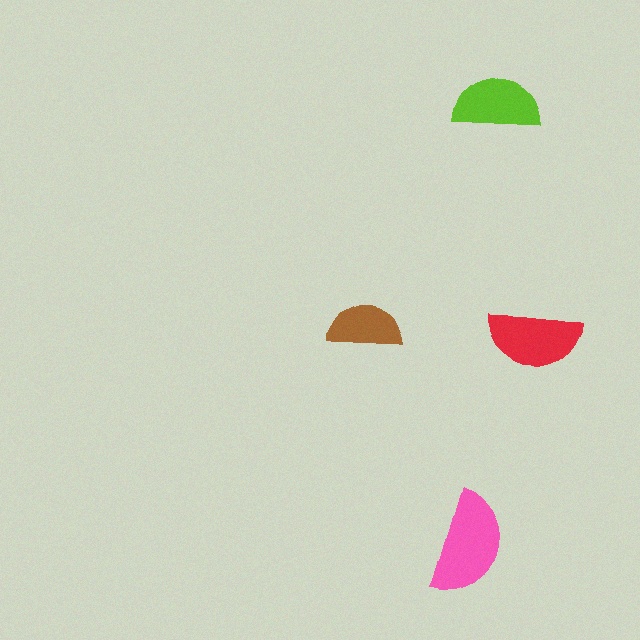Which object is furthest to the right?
The red semicircle is rightmost.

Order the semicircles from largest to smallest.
the pink one, the red one, the lime one, the brown one.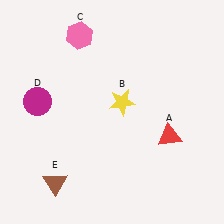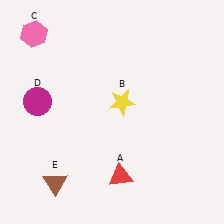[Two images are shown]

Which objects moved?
The objects that moved are: the red triangle (A), the pink hexagon (C).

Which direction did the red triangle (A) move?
The red triangle (A) moved left.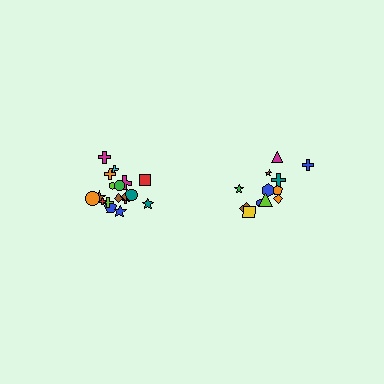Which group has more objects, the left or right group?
The left group.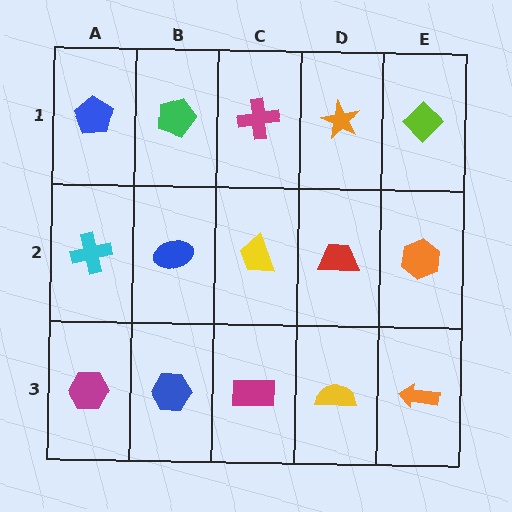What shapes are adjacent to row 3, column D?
A red trapezoid (row 2, column D), a magenta rectangle (row 3, column C), an orange arrow (row 3, column E).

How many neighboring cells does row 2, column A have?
3.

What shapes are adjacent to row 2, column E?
A lime diamond (row 1, column E), an orange arrow (row 3, column E), a red trapezoid (row 2, column D).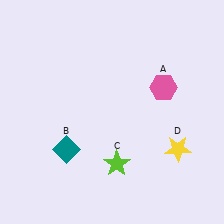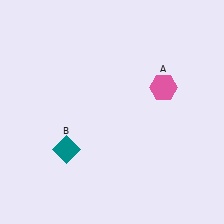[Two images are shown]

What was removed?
The yellow star (D), the lime star (C) were removed in Image 2.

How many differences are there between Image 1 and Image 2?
There are 2 differences between the two images.